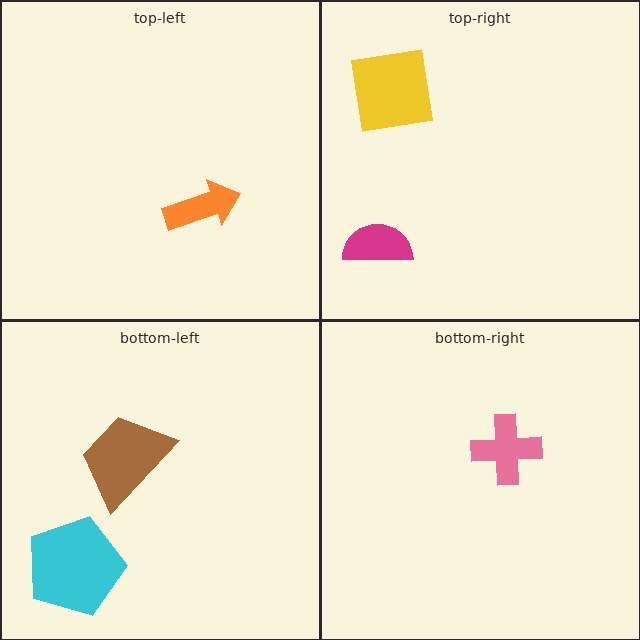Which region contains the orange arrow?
The top-left region.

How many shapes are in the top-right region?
2.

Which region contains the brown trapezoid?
The bottom-left region.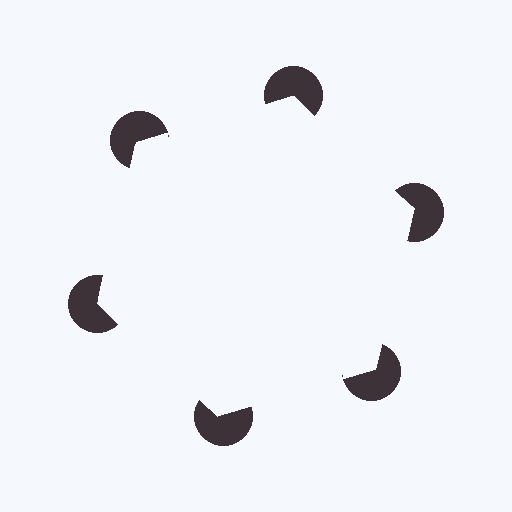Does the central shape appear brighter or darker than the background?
It typically appears slightly brighter than the background, even though no actual brightness change is drawn.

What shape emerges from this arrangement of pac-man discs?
An illusory hexagon — its edges are inferred from the aligned wedge cuts in the pac-man discs, not physically drawn.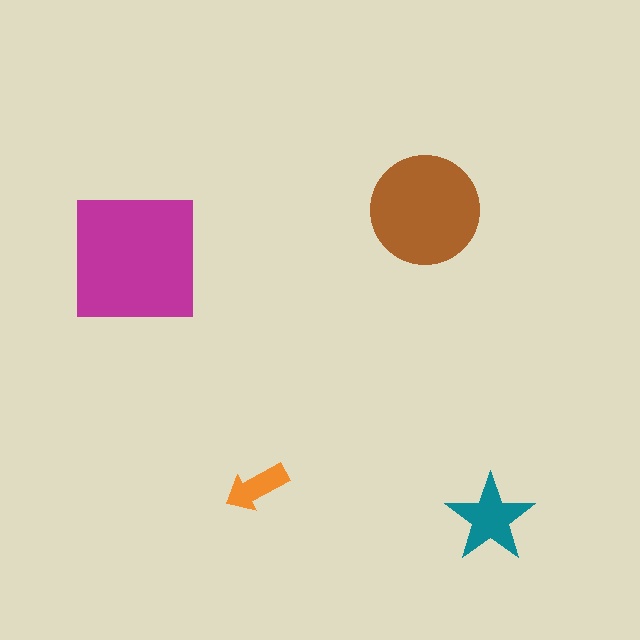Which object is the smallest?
The orange arrow.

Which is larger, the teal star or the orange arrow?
The teal star.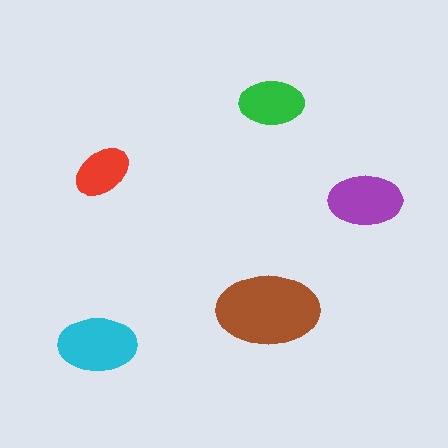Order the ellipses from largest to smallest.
the brown one, the cyan one, the purple one, the green one, the red one.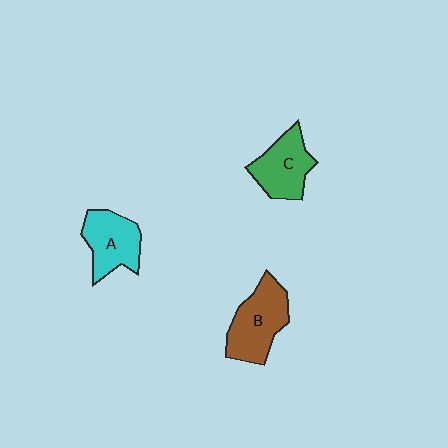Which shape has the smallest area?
Shape A (cyan).